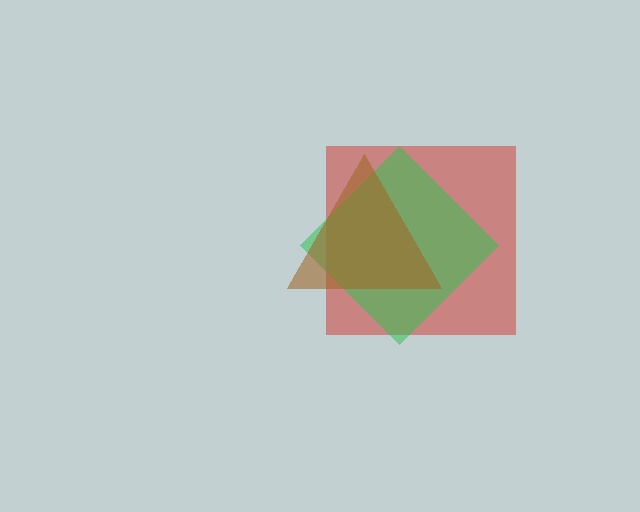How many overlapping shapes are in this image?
There are 3 overlapping shapes in the image.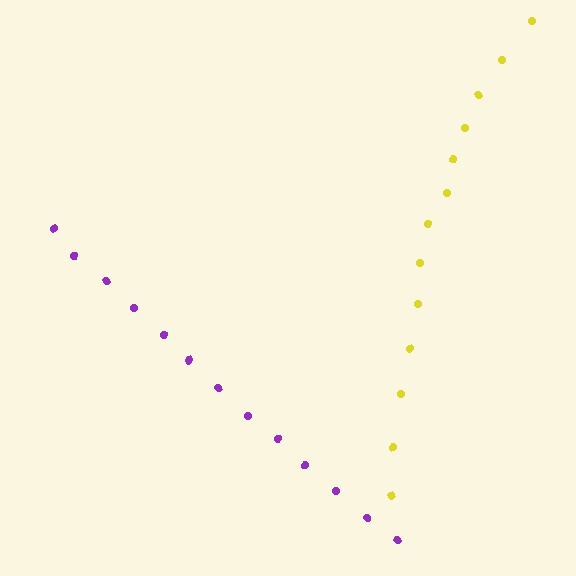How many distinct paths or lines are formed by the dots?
There are 2 distinct paths.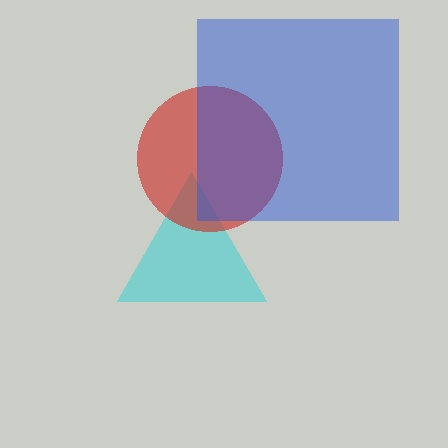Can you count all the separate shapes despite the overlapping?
Yes, there are 3 separate shapes.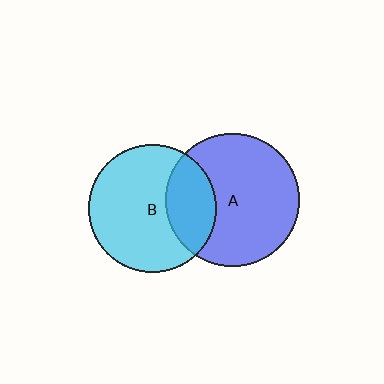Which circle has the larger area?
Circle A (blue).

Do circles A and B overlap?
Yes.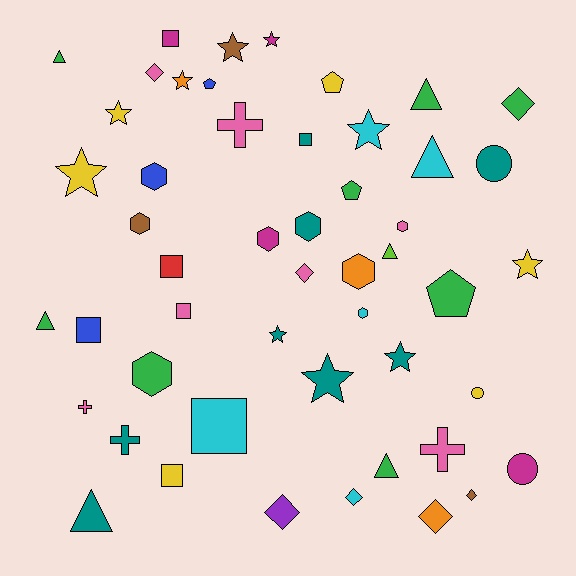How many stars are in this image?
There are 10 stars.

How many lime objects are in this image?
There is 1 lime object.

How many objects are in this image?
There are 50 objects.